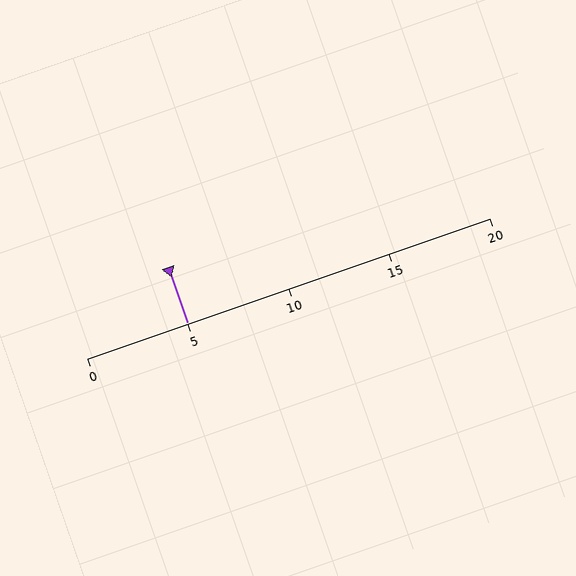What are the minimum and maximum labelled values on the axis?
The axis runs from 0 to 20.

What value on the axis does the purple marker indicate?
The marker indicates approximately 5.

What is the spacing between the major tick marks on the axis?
The major ticks are spaced 5 apart.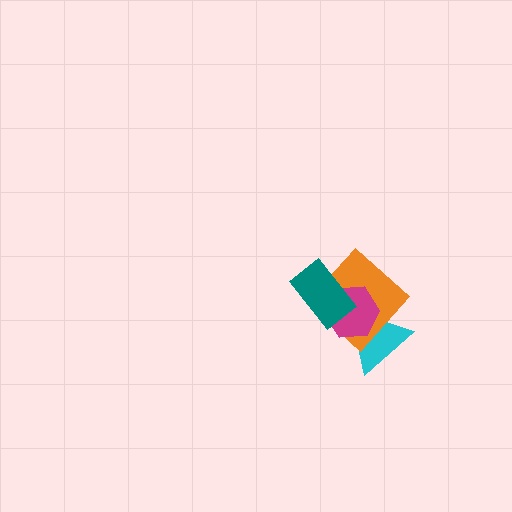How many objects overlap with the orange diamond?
3 objects overlap with the orange diamond.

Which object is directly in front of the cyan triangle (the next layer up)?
The orange diamond is directly in front of the cyan triangle.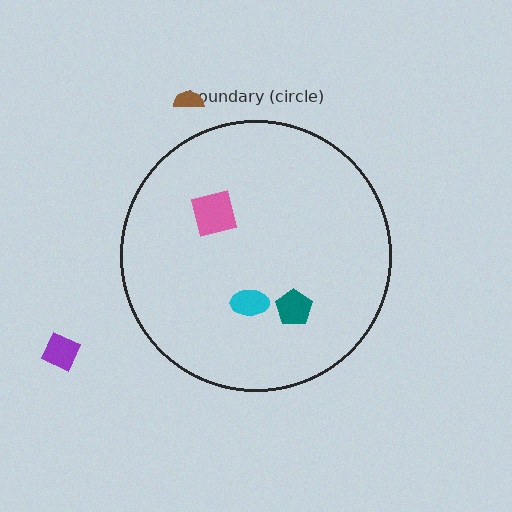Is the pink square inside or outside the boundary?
Inside.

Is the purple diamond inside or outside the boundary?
Outside.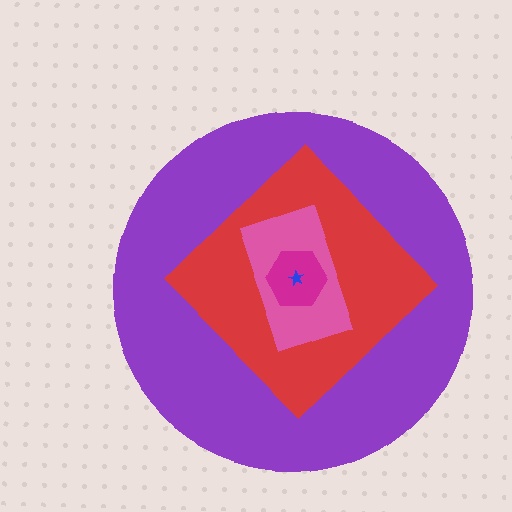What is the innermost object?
The blue star.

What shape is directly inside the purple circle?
The red diamond.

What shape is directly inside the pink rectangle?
The magenta hexagon.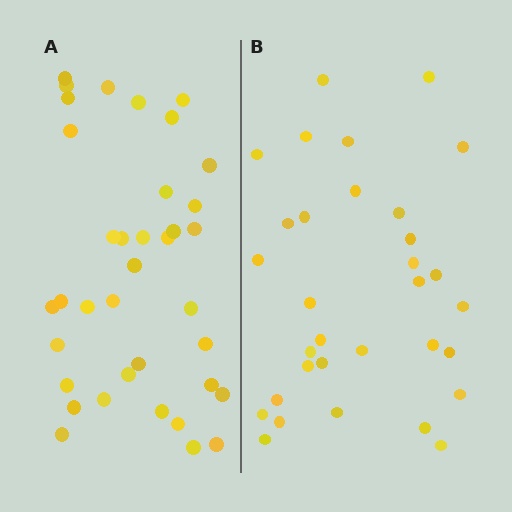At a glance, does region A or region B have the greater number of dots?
Region A (the left region) has more dots.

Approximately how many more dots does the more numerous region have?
Region A has about 5 more dots than region B.